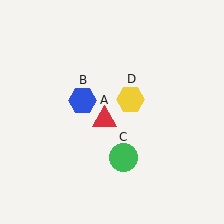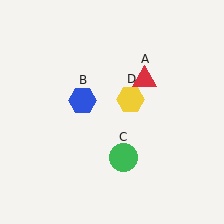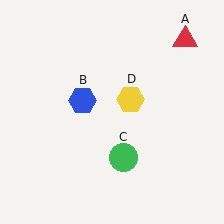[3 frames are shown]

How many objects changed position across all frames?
1 object changed position: red triangle (object A).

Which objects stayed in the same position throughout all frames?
Blue hexagon (object B) and green circle (object C) and yellow hexagon (object D) remained stationary.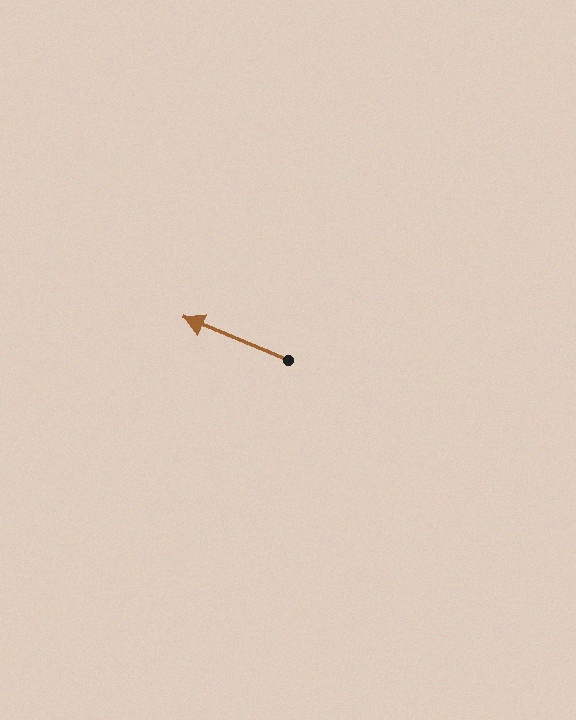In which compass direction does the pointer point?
West.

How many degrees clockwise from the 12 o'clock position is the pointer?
Approximately 292 degrees.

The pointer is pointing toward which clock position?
Roughly 10 o'clock.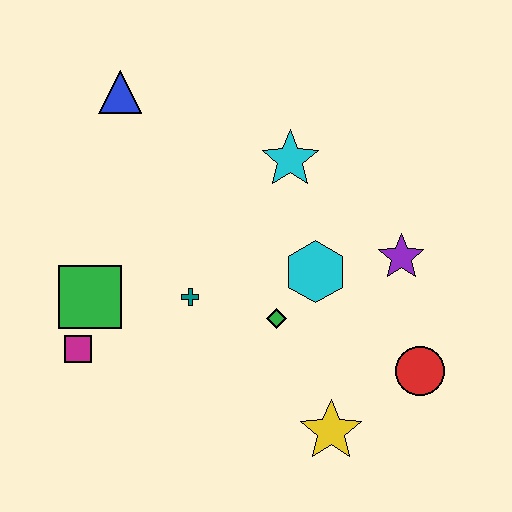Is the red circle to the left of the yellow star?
No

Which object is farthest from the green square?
The red circle is farthest from the green square.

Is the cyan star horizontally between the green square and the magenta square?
No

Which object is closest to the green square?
The magenta square is closest to the green square.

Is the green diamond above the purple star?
No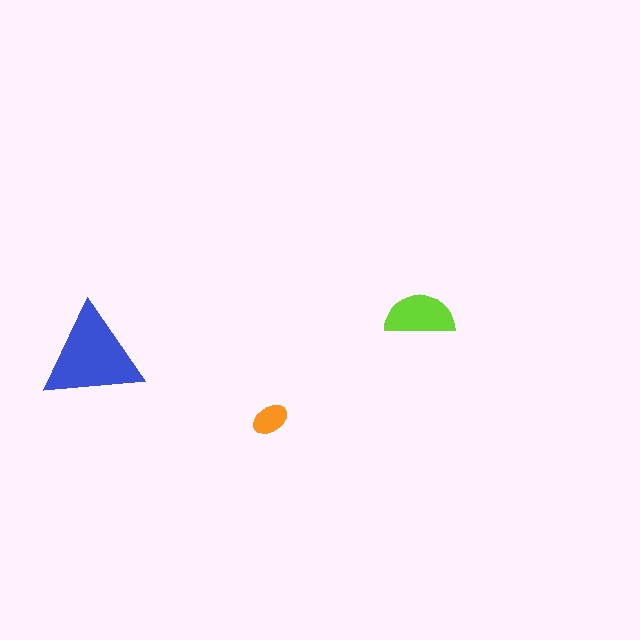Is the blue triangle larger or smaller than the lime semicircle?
Larger.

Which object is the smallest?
The orange ellipse.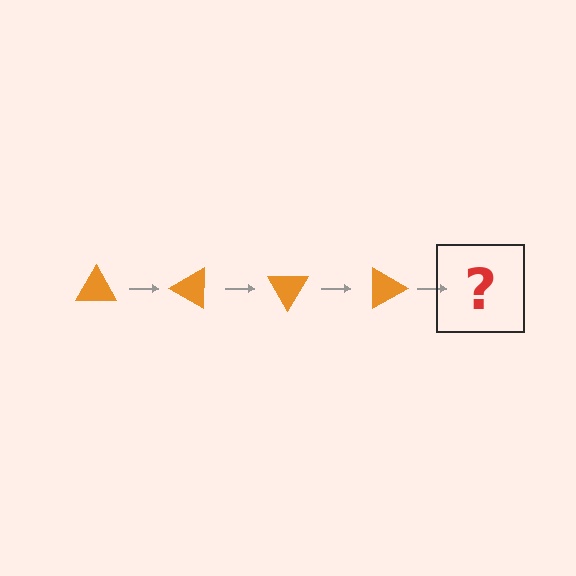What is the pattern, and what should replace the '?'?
The pattern is that the triangle rotates 30 degrees each step. The '?' should be an orange triangle rotated 120 degrees.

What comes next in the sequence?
The next element should be an orange triangle rotated 120 degrees.